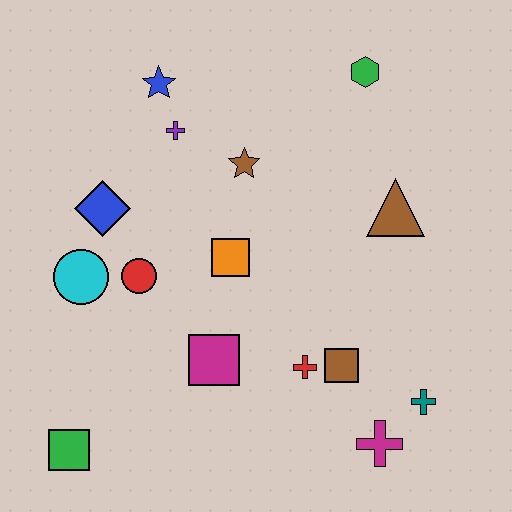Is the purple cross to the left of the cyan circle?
No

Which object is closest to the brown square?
The red cross is closest to the brown square.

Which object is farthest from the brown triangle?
The green square is farthest from the brown triangle.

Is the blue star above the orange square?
Yes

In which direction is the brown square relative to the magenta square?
The brown square is to the right of the magenta square.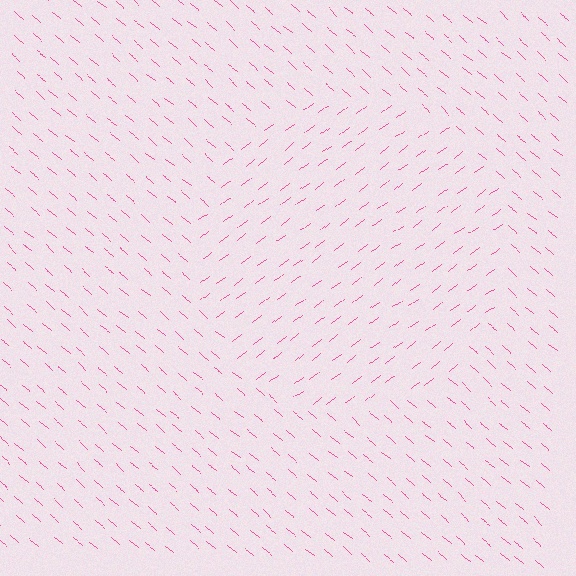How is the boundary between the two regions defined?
The boundary is defined purely by a change in line orientation (approximately 77 degrees difference). All lines are the same color and thickness.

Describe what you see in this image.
The image is filled with small pink line segments. A circle region in the image has lines oriented differently from the surrounding lines, creating a visible texture boundary.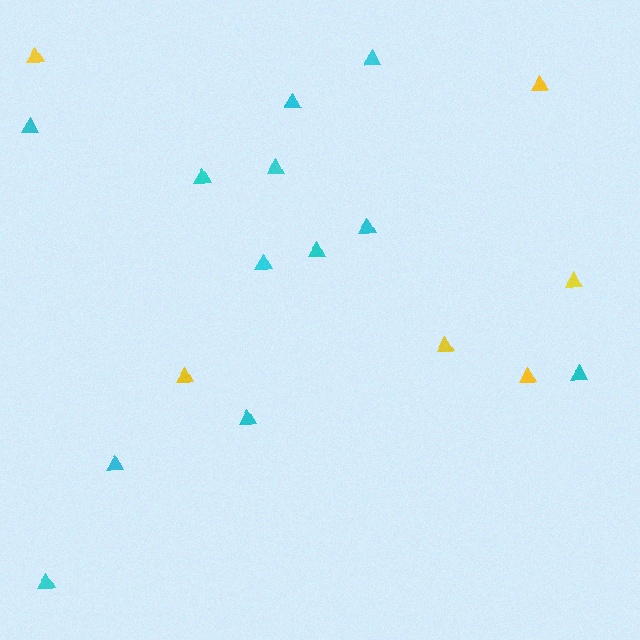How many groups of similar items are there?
There are 2 groups: one group of cyan triangles (12) and one group of yellow triangles (6).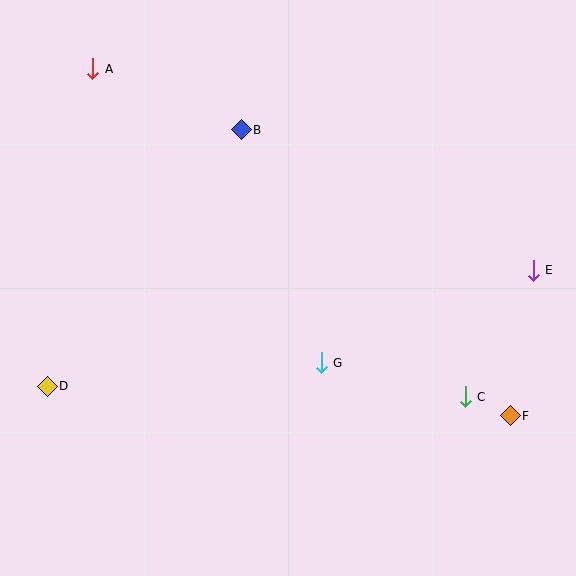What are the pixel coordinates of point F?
Point F is at (510, 416).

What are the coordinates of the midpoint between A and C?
The midpoint between A and C is at (279, 233).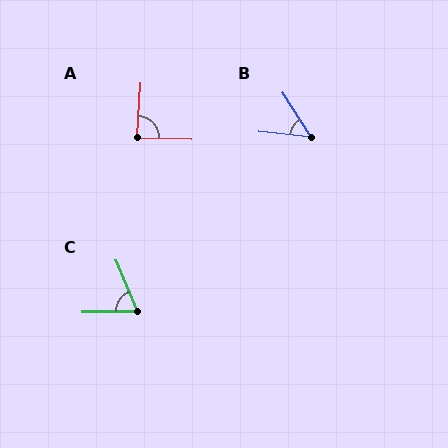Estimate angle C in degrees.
Approximately 68 degrees.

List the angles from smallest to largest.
B (51°), C (68°), A (88°).